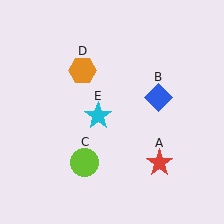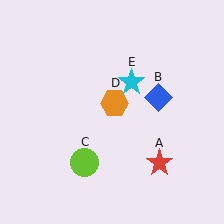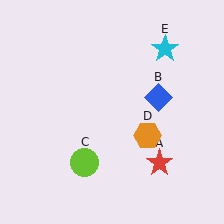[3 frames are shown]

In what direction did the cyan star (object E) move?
The cyan star (object E) moved up and to the right.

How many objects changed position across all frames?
2 objects changed position: orange hexagon (object D), cyan star (object E).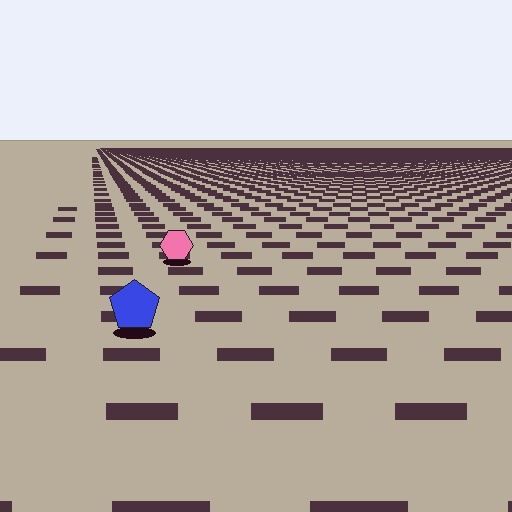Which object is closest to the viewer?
The blue pentagon is closest. The texture marks near it are larger and more spread out.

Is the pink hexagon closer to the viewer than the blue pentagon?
No. The blue pentagon is closer — you can tell from the texture gradient: the ground texture is coarser near it.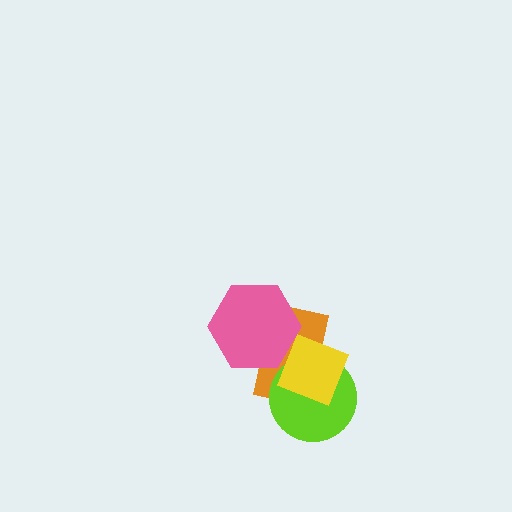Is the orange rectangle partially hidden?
Yes, it is partially covered by another shape.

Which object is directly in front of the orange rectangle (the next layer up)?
The lime circle is directly in front of the orange rectangle.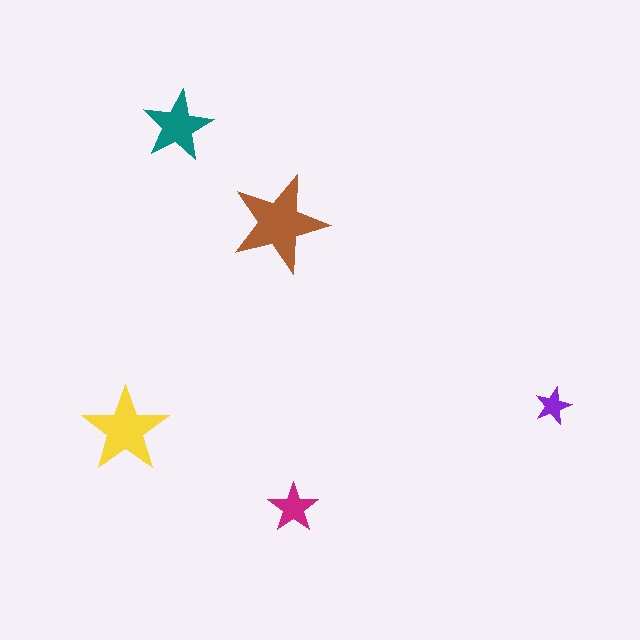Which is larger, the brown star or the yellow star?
The brown one.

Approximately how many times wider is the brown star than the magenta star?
About 2 times wider.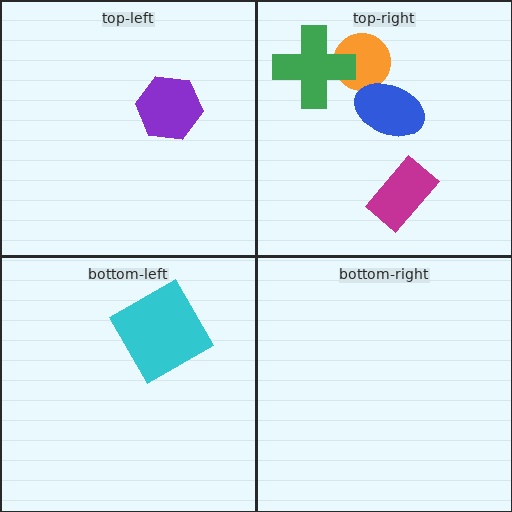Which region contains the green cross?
The top-right region.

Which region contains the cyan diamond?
The bottom-left region.